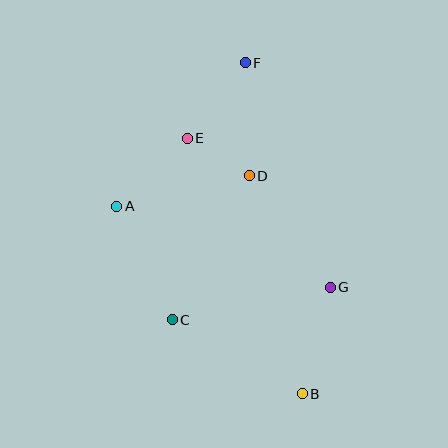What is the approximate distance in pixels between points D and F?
The distance between D and F is approximately 113 pixels.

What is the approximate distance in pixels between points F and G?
The distance between F and G is approximately 240 pixels.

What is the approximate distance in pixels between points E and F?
The distance between E and F is approximately 95 pixels.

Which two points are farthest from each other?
Points B and F are farthest from each other.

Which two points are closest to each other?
Points D and E are closest to each other.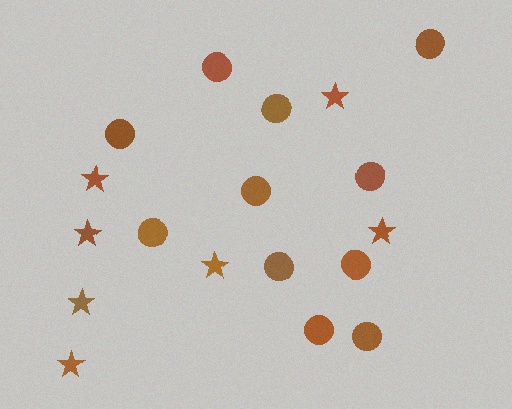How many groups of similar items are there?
There are 2 groups: one group of stars (7) and one group of circles (11).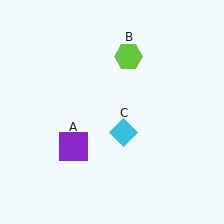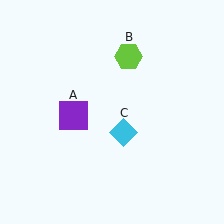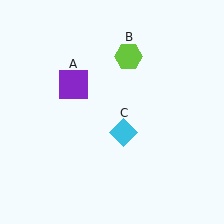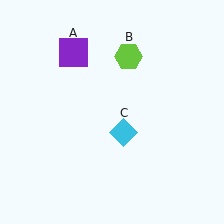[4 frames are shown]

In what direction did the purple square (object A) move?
The purple square (object A) moved up.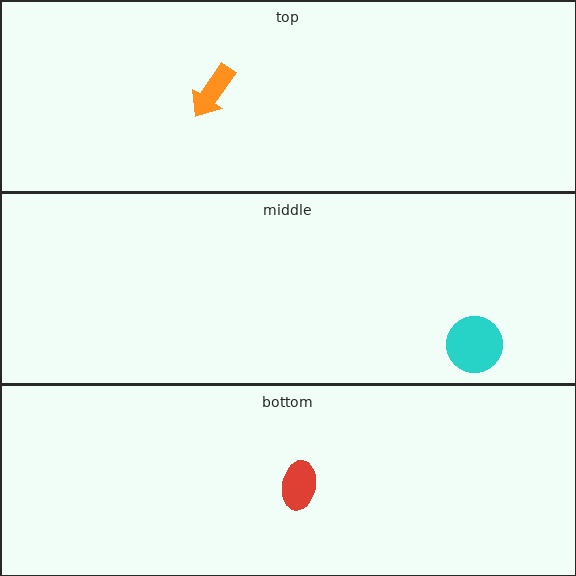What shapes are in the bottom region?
The red ellipse.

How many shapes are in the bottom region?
1.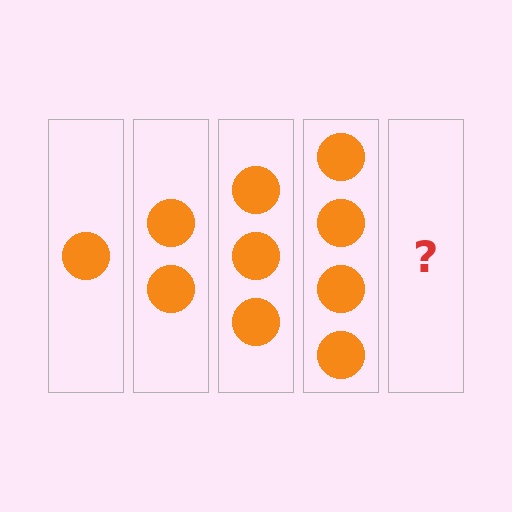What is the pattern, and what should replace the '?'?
The pattern is that each step adds one more circle. The '?' should be 5 circles.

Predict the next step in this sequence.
The next step is 5 circles.